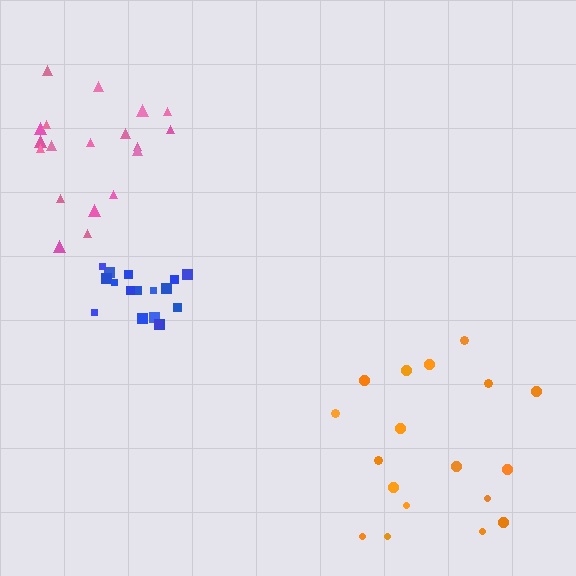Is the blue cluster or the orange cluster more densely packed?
Blue.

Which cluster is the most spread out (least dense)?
Orange.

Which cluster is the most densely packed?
Blue.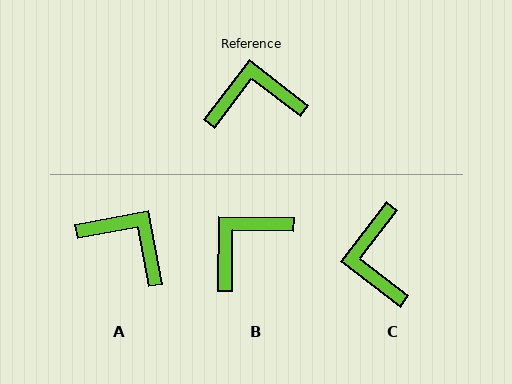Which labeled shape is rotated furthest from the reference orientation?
C, about 90 degrees away.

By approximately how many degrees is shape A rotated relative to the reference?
Approximately 41 degrees clockwise.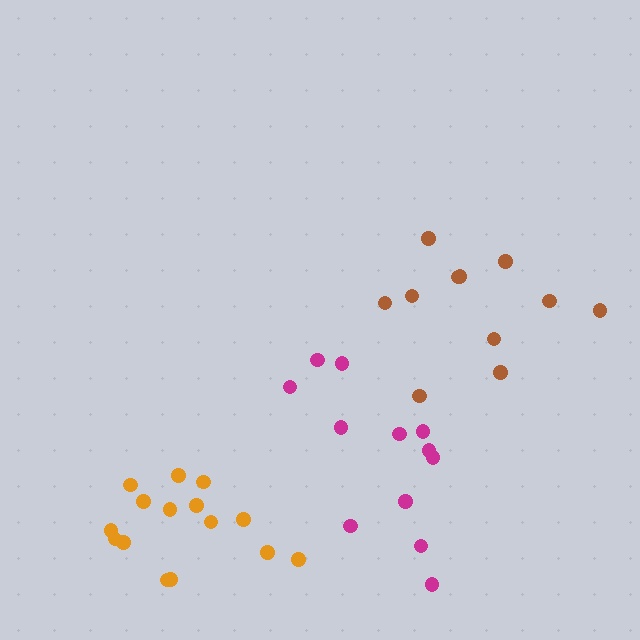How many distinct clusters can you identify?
There are 3 distinct clusters.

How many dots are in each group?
Group 1: 11 dots, Group 2: 15 dots, Group 3: 12 dots (38 total).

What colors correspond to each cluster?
The clusters are colored: brown, orange, magenta.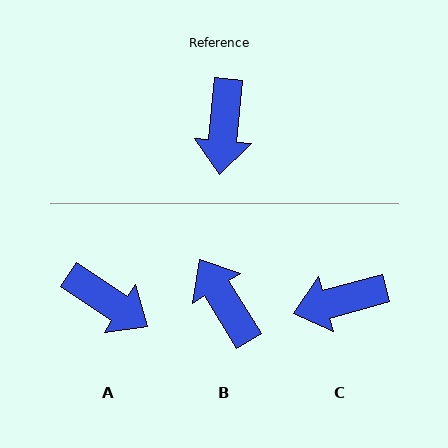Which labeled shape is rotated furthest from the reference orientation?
B, about 143 degrees away.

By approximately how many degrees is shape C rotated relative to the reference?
Approximately 70 degrees clockwise.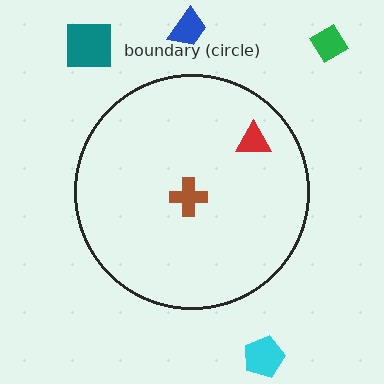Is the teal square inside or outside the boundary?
Outside.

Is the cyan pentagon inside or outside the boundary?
Outside.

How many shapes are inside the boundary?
2 inside, 4 outside.